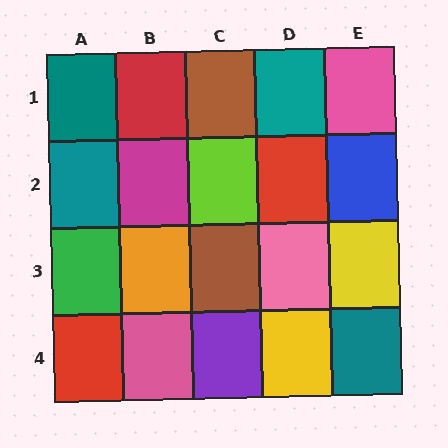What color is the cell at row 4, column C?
Purple.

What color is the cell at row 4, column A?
Red.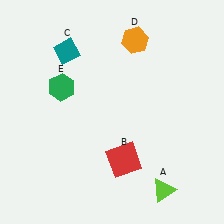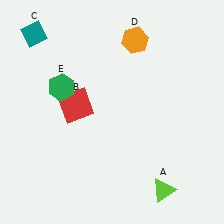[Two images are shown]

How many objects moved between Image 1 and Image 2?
2 objects moved between the two images.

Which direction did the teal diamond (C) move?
The teal diamond (C) moved left.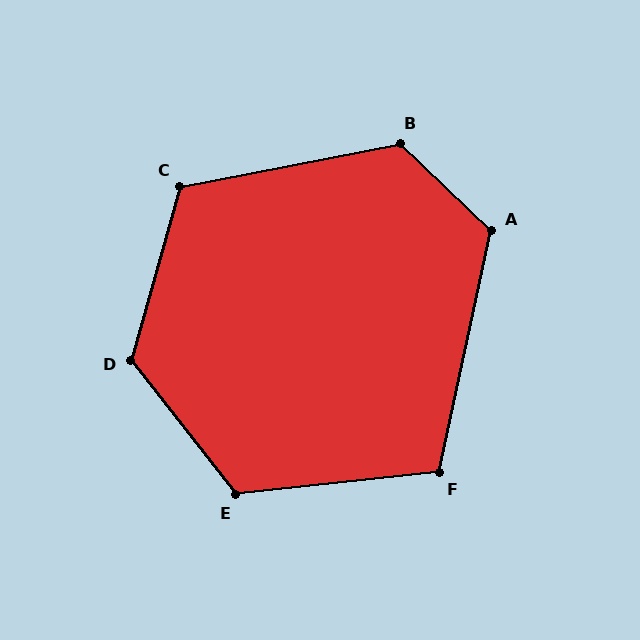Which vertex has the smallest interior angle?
F, at approximately 108 degrees.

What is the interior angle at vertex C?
Approximately 117 degrees (obtuse).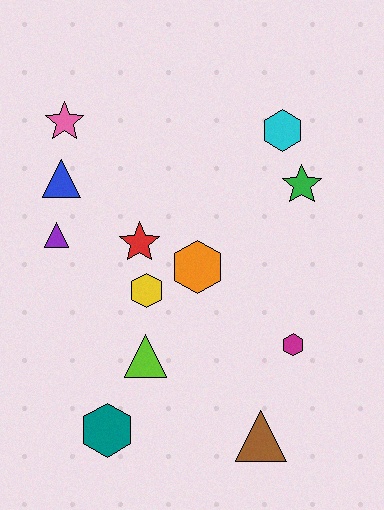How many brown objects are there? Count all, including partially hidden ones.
There is 1 brown object.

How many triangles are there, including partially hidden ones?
There are 4 triangles.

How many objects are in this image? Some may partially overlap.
There are 12 objects.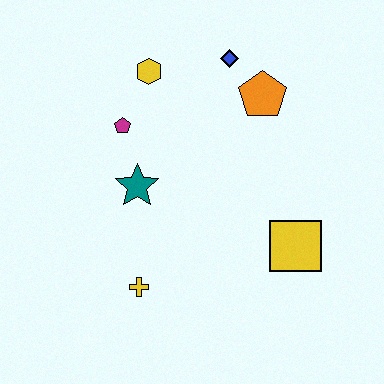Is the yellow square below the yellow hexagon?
Yes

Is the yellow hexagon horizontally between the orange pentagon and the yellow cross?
Yes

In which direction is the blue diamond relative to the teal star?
The blue diamond is above the teal star.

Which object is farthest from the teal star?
The yellow square is farthest from the teal star.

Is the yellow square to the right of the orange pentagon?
Yes